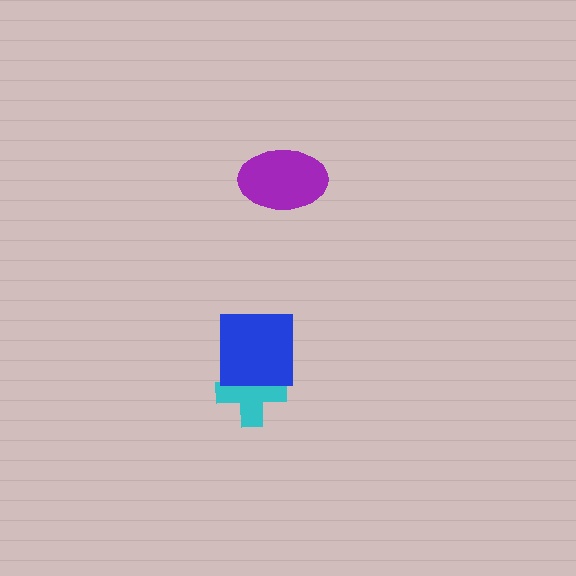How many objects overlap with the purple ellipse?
0 objects overlap with the purple ellipse.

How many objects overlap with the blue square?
1 object overlaps with the blue square.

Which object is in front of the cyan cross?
The blue square is in front of the cyan cross.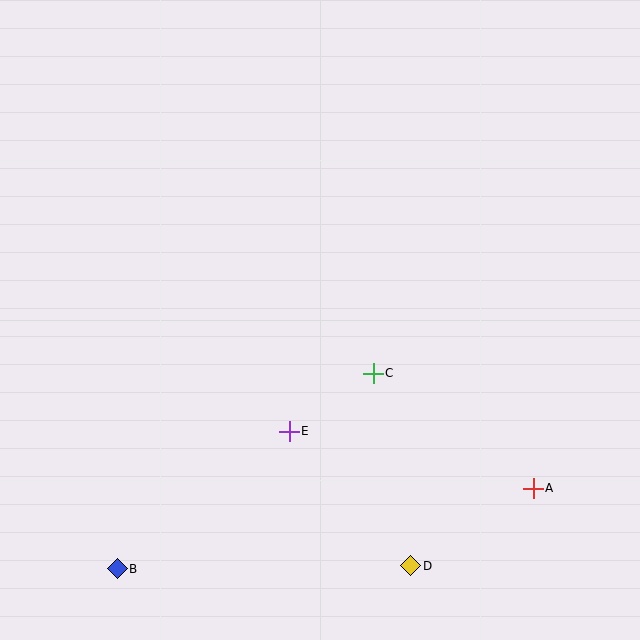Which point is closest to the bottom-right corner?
Point A is closest to the bottom-right corner.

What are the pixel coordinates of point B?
Point B is at (117, 569).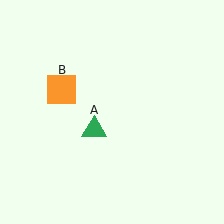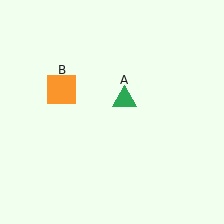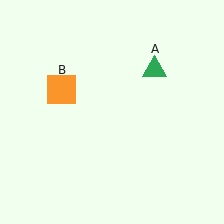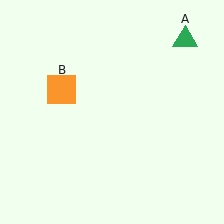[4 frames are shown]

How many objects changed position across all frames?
1 object changed position: green triangle (object A).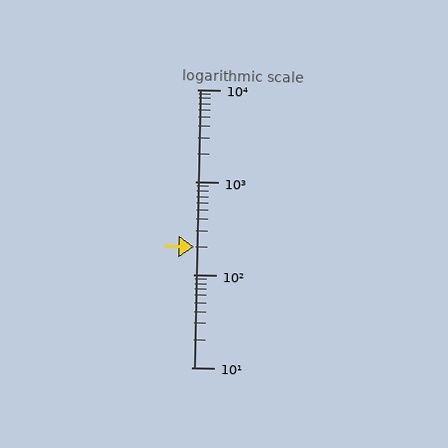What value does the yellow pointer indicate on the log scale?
The pointer indicates approximately 200.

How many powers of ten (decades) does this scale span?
The scale spans 3 decades, from 10 to 10000.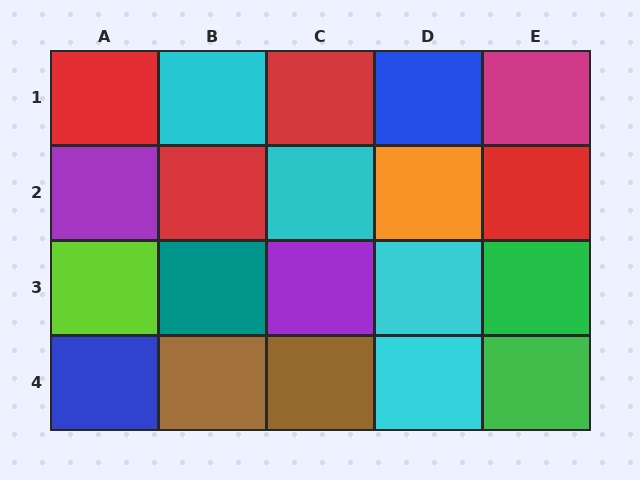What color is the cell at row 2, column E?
Red.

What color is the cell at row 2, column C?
Cyan.